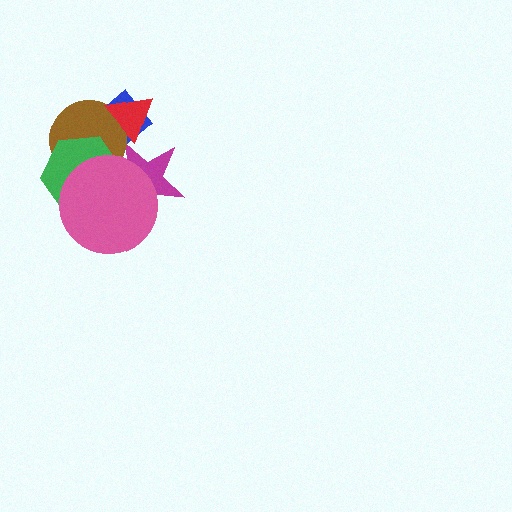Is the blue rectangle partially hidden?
Yes, it is partially covered by another shape.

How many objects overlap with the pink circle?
3 objects overlap with the pink circle.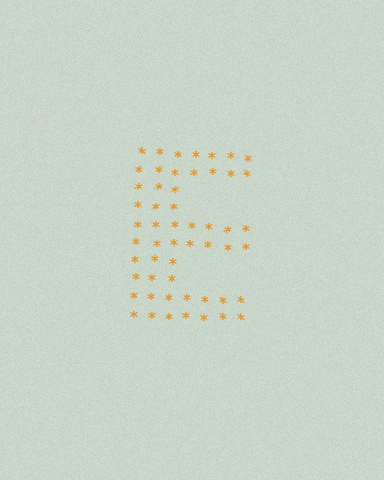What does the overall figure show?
The overall figure shows the letter E.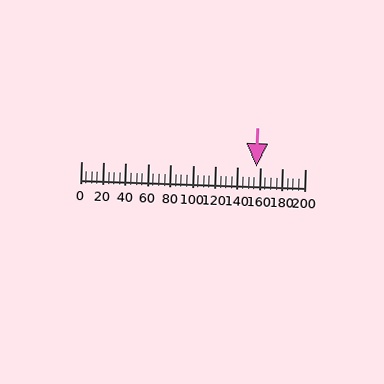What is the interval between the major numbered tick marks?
The major tick marks are spaced 20 units apart.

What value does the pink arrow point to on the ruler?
The pink arrow points to approximately 157.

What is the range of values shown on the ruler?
The ruler shows values from 0 to 200.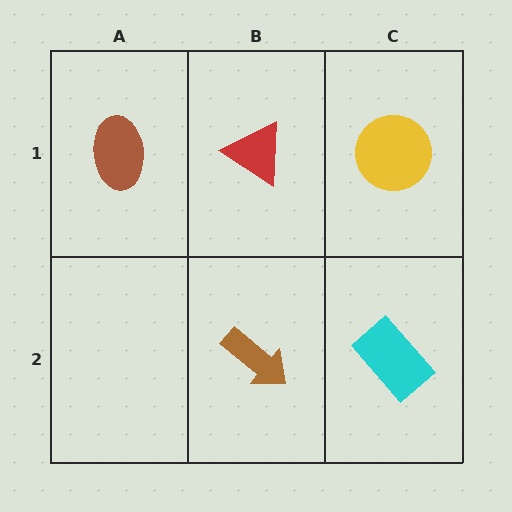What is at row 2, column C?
A cyan rectangle.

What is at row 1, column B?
A red triangle.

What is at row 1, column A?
A brown ellipse.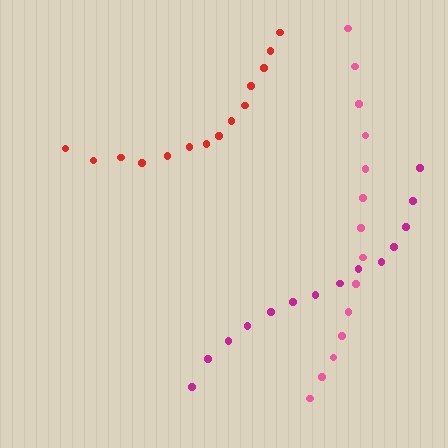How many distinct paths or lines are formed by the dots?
There are 3 distinct paths.